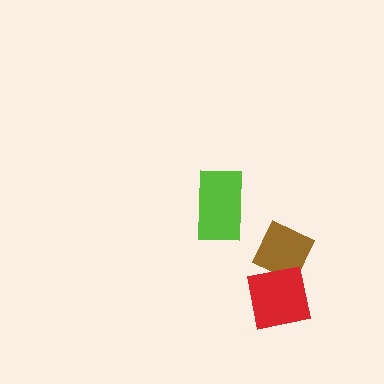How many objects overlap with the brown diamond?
1 object overlaps with the brown diamond.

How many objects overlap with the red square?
1 object overlaps with the red square.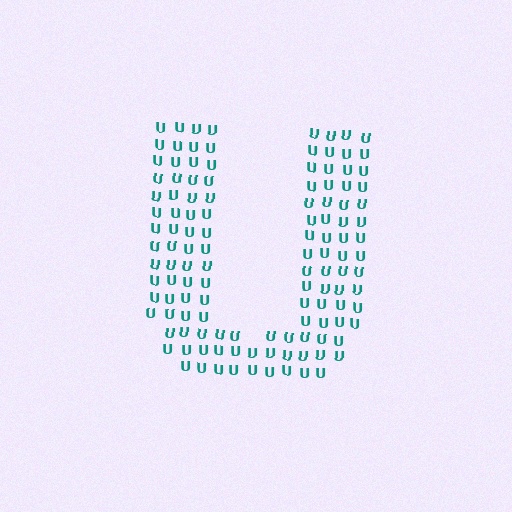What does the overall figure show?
The overall figure shows the letter U.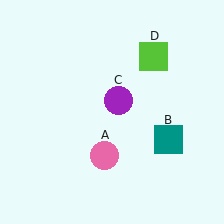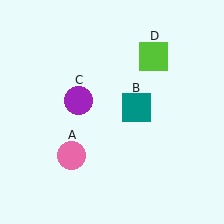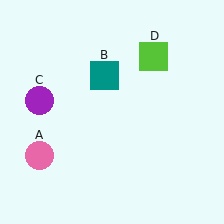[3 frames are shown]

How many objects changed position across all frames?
3 objects changed position: pink circle (object A), teal square (object B), purple circle (object C).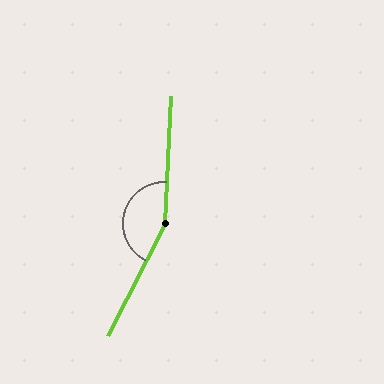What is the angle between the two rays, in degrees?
Approximately 156 degrees.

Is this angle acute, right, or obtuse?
It is obtuse.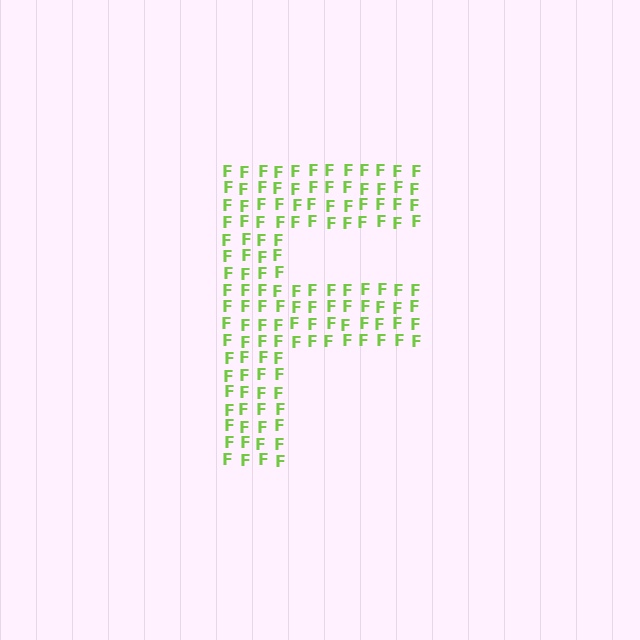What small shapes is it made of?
It is made of small letter F's.